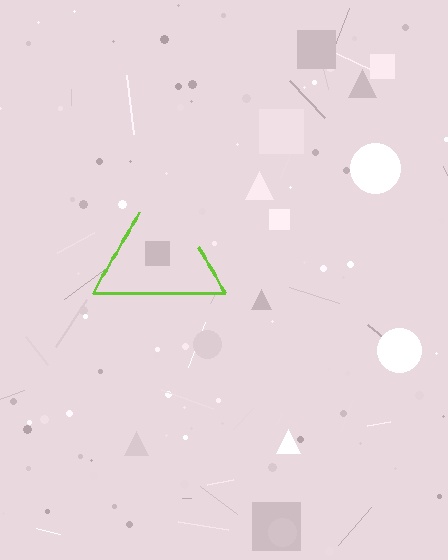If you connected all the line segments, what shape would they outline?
They would outline a triangle.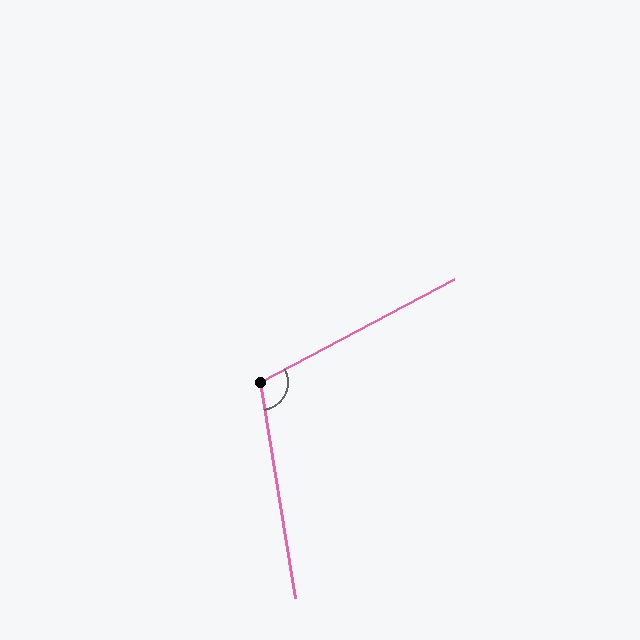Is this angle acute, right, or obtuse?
It is obtuse.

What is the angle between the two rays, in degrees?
Approximately 109 degrees.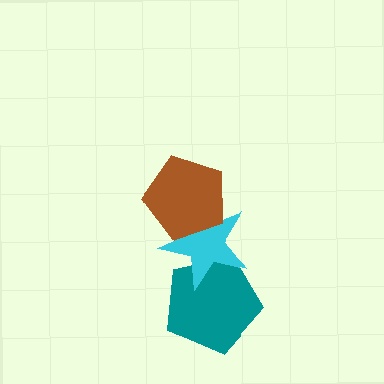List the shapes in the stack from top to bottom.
From top to bottom: the brown pentagon, the cyan star, the teal pentagon.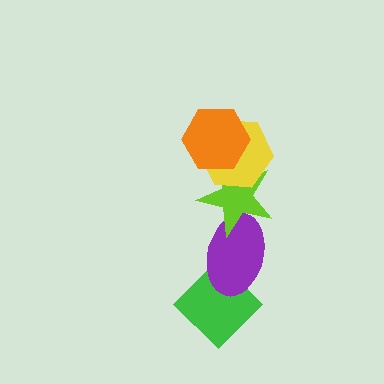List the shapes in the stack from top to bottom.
From top to bottom: the orange hexagon, the yellow hexagon, the lime star, the purple ellipse, the green diamond.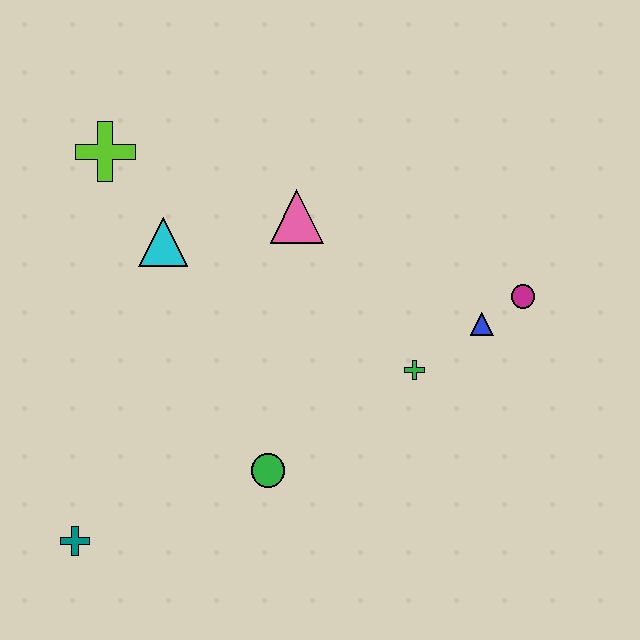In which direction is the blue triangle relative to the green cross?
The blue triangle is to the right of the green cross.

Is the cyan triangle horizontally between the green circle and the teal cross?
Yes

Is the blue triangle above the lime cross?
No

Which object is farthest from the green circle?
The lime cross is farthest from the green circle.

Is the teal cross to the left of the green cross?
Yes